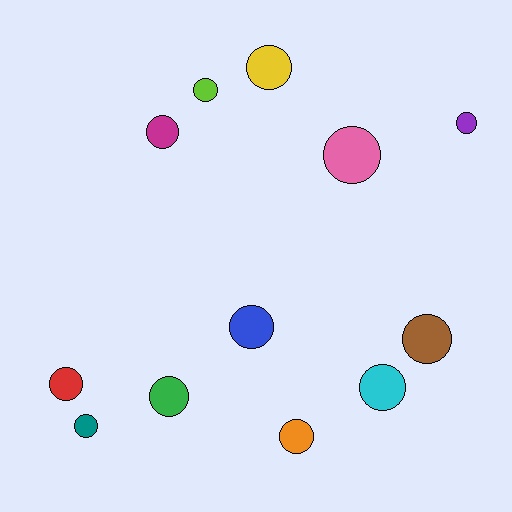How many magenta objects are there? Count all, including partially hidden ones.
There is 1 magenta object.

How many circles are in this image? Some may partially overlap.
There are 12 circles.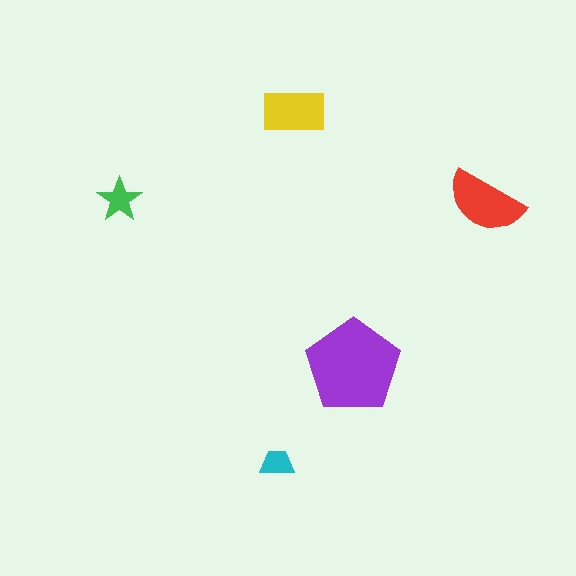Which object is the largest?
The purple pentagon.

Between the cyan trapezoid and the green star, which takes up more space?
The green star.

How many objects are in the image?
There are 5 objects in the image.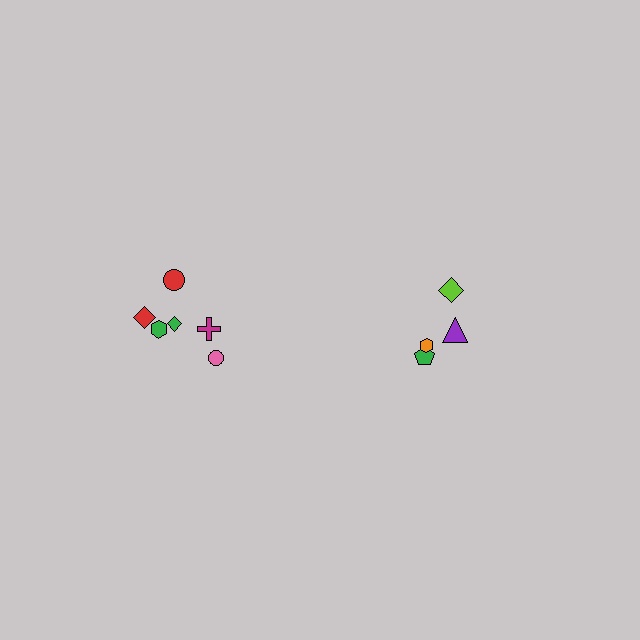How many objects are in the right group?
There are 4 objects.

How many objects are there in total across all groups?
There are 10 objects.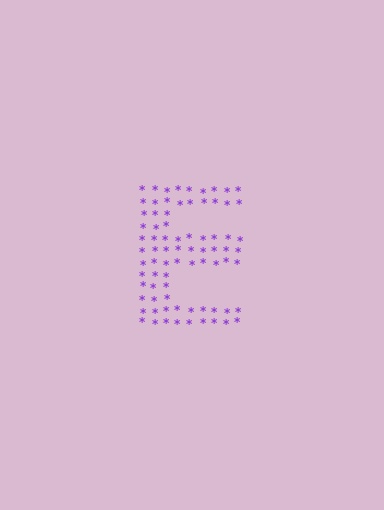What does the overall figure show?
The overall figure shows the letter E.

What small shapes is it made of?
It is made of small asterisks.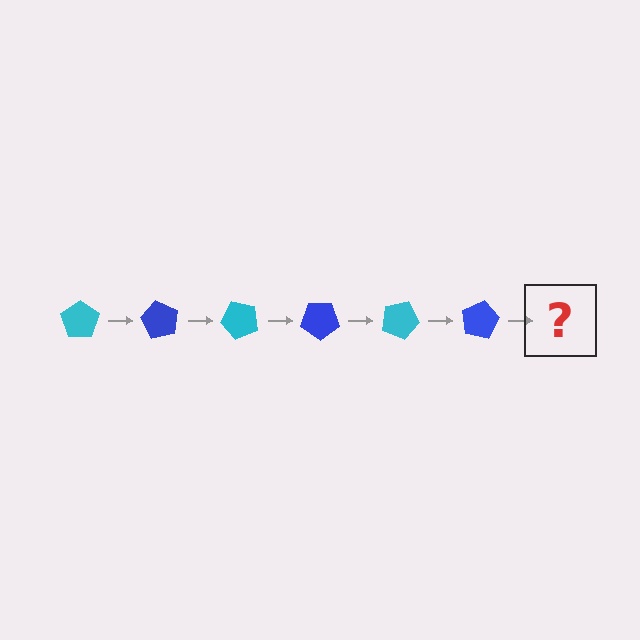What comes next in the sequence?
The next element should be a cyan pentagon, rotated 360 degrees from the start.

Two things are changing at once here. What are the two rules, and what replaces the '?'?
The two rules are that it rotates 60 degrees each step and the color cycles through cyan and blue. The '?' should be a cyan pentagon, rotated 360 degrees from the start.